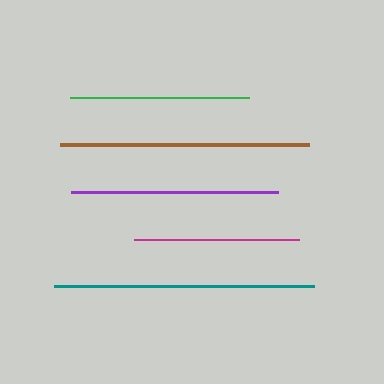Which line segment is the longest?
The teal line is the longest at approximately 260 pixels.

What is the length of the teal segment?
The teal segment is approximately 260 pixels long.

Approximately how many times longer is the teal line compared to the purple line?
The teal line is approximately 1.3 times the length of the purple line.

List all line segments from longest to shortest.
From longest to shortest: teal, brown, purple, green, magenta.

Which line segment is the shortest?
The magenta line is the shortest at approximately 165 pixels.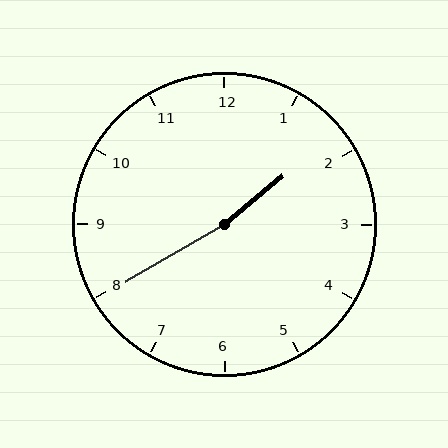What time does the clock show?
1:40.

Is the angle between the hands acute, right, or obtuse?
It is obtuse.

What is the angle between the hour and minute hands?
Approximately 170 degrees.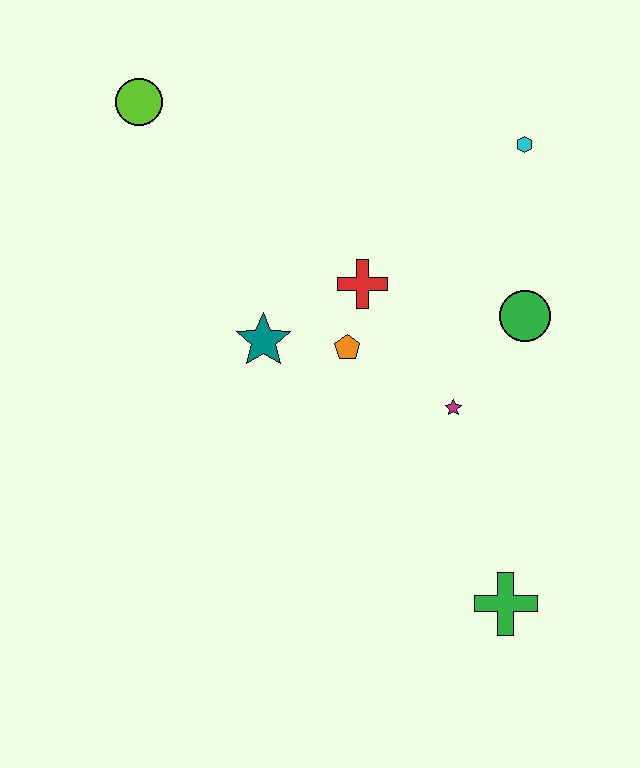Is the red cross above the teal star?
Yes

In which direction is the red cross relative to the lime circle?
The red cross is to the right of the lime circle.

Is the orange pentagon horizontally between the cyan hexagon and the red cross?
No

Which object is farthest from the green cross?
The lime circle is farthest from the green cross.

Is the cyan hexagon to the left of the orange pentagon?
No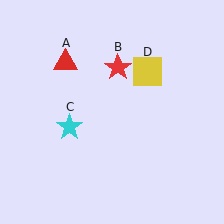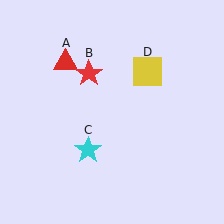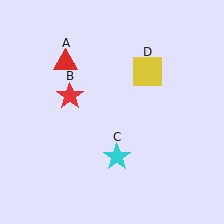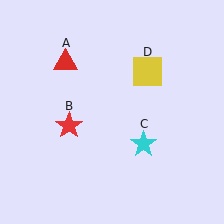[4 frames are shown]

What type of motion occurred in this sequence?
The red star (object B), cyan star (object C) rotated counterclockwise around the center of the scene.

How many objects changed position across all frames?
2 objects changed position: red star (object B), cyan star (object C).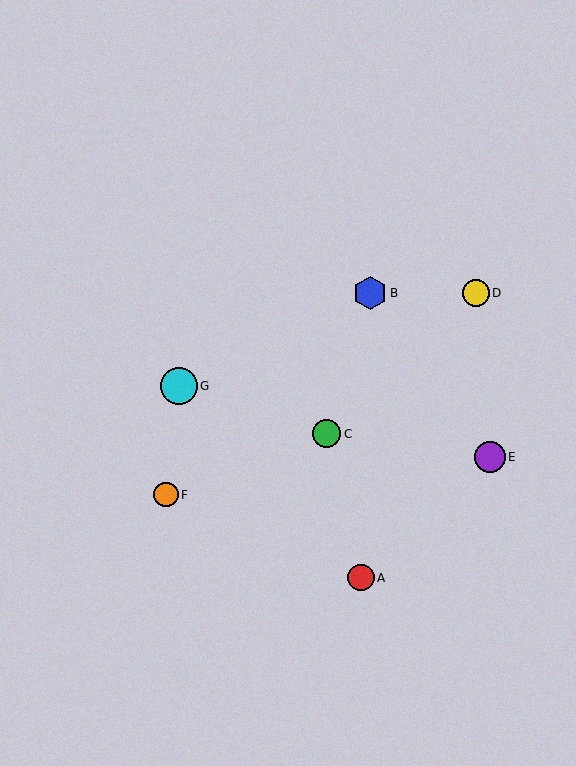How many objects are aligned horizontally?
2 objects (B, D) are aligned horizontally.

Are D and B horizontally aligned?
Yes, both are at y≈293.